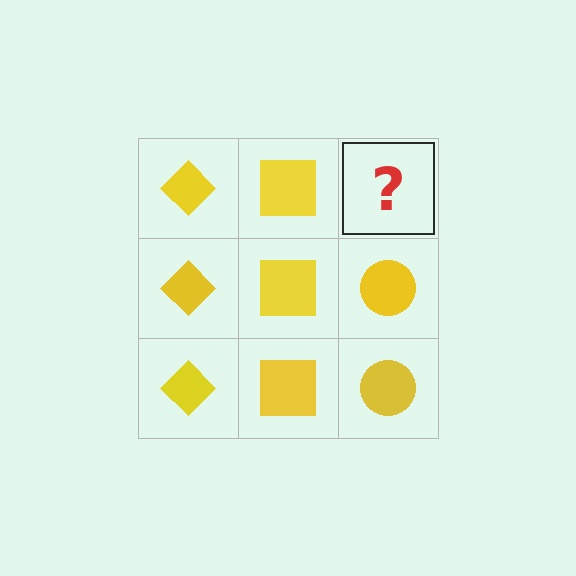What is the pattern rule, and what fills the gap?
The rule is that each column has a consistent shape. The gap should be filled with a yellow circle.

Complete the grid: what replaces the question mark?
The question mark should be replaced with a yellow circle.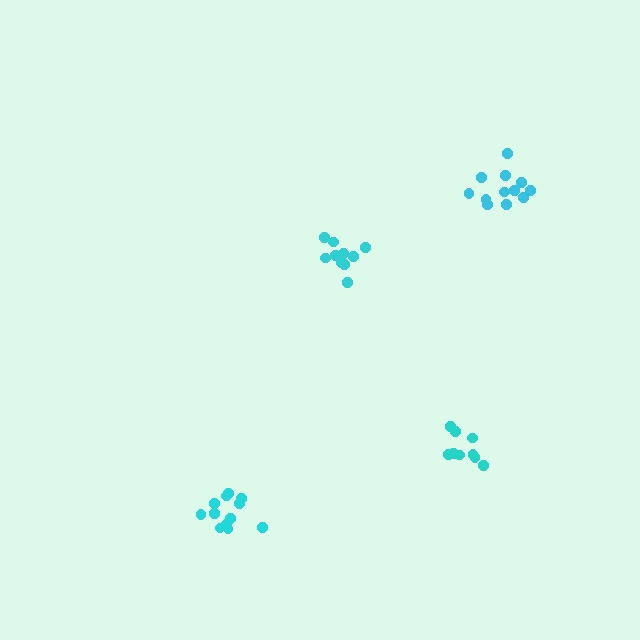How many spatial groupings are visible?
There are 4 spatial groupings.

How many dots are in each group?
Group 1: 9 dots, Group 2: 12 dots, Group 3: 12 dots, Group 4: 10 dots (43 total).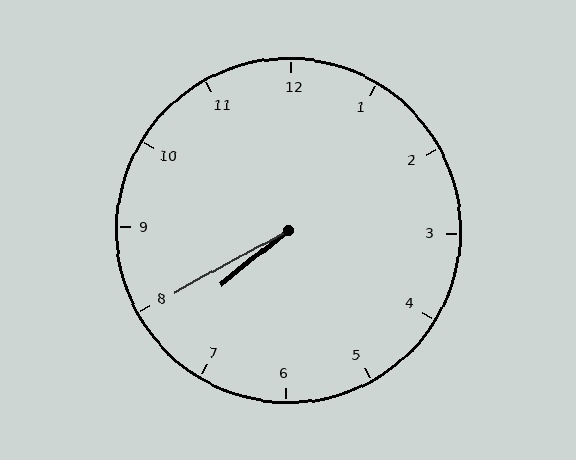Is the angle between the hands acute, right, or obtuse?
It is acute.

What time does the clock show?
7:40.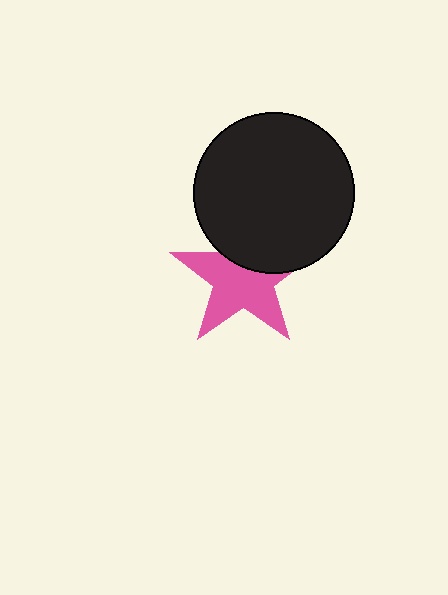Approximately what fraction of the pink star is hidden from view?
Roughly 35% of the pink star is hidden behind the black circle.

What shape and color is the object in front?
The object in front is a black circle.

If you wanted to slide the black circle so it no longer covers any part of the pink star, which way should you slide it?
Slide it up — that is the most direct way to separate the two shapes.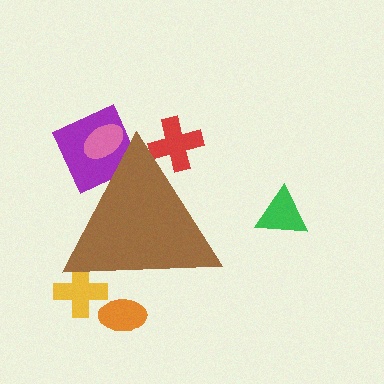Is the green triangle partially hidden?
No, the green triangle is fully visible.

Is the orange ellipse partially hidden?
Yes, the orange ellipse is partially hidden behind the brown triangle.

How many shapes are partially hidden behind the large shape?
5 shapes are partially hidden.